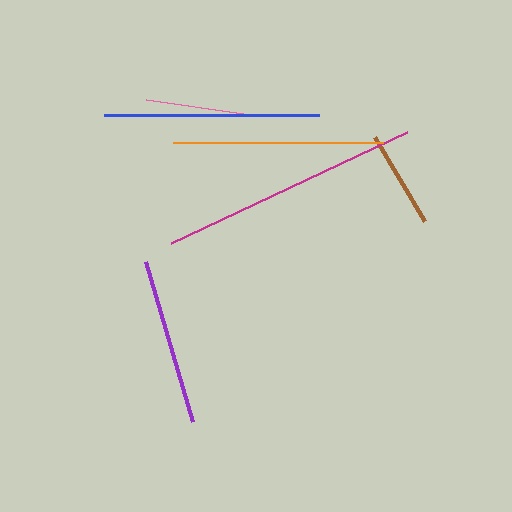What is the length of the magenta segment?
The magenta segment is approximately 261 pixels long.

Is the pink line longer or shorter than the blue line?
The blue line is longer than the pink line.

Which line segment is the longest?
The magenta line is the longest at approximately 261 pixels.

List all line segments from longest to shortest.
From longest to shortest: magenta, blue, orange, purple, pink, brown.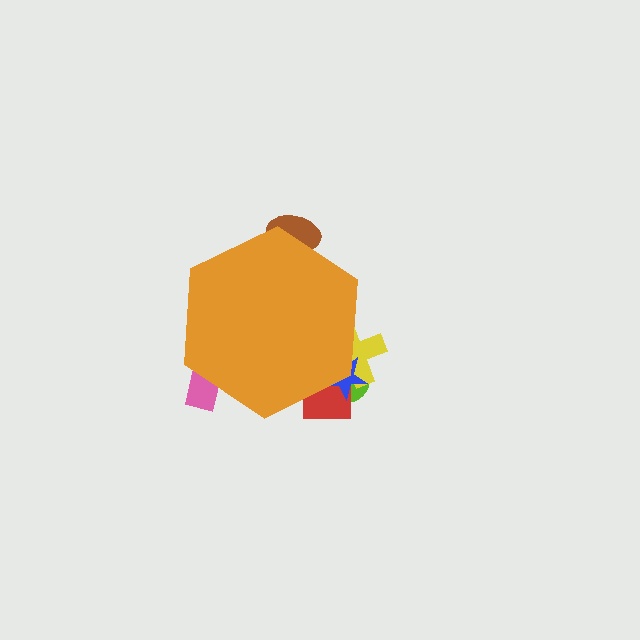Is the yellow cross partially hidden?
Yes, the yellow cross is partially hidden behind the orange hexagon.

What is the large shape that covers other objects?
An orange hexagon.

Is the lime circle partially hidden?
Yes, the lime circle is partially hidden behind the orange hexagon.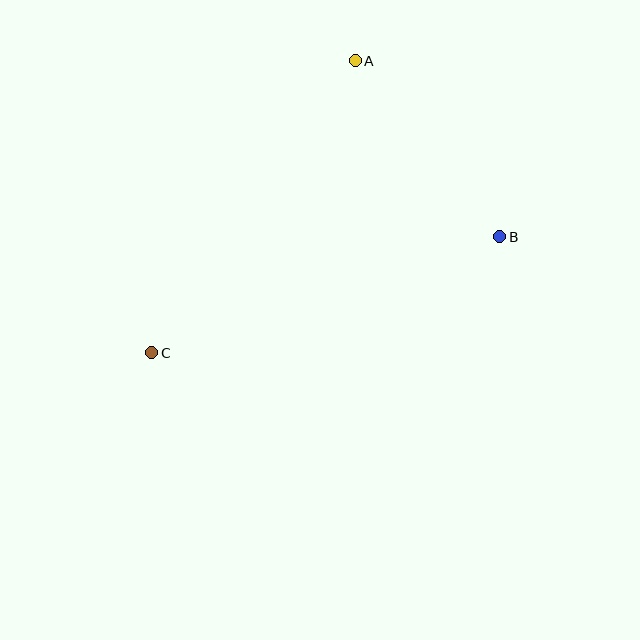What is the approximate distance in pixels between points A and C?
The distance between A and C is approximately 356 pixels.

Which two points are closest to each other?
Points A and B are closest to each other.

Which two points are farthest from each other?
Points B and C are farthest from each other.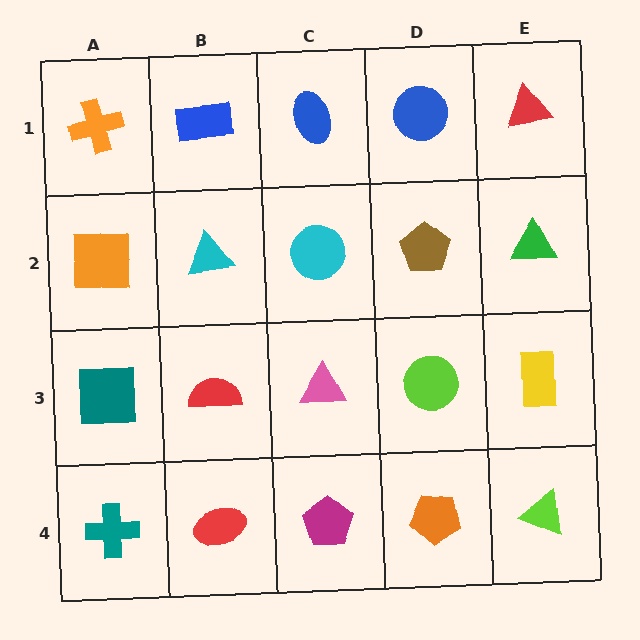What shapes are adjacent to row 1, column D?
A brown pentagon (row 2, column D), a blue ellipse (row 1, column C), a red triangle (row 1, column E).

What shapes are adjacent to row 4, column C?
A pink triangle (row 3, column C), a red ellipse (row 4, column B), an orange pentagon (row 4, column D).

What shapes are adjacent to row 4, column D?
A lime circle (row 3, column D), a magenta pentagon (row 4, column C), a lime triangle (row 4, column E).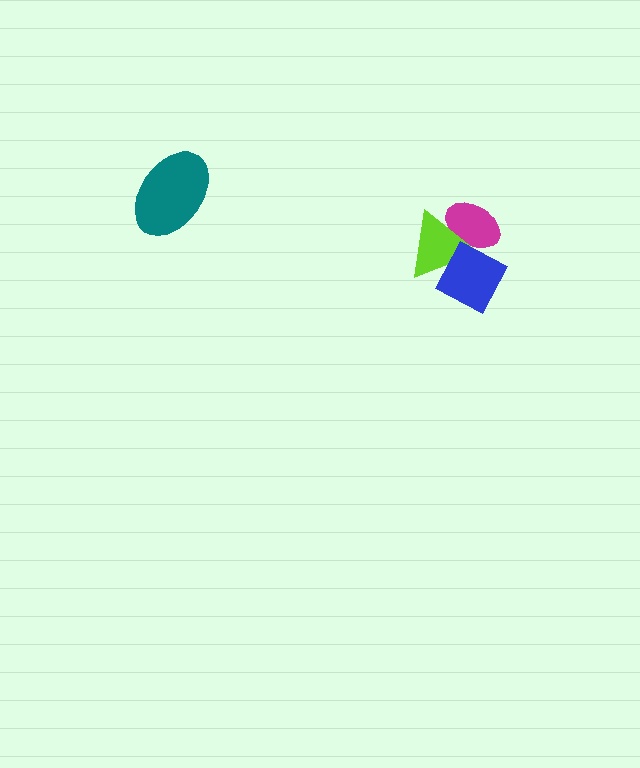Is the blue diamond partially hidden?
No, no other shape covers it.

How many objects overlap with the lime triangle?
2 objects overlap with the lime triangle.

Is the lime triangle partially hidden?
Yes, it is partially covered by another shape.